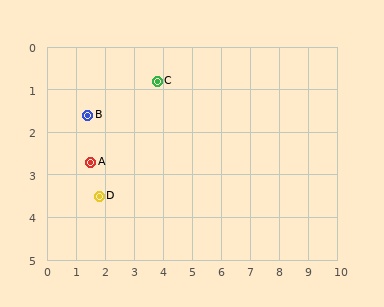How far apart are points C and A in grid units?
Points C and A are about 3.0 grid units apart.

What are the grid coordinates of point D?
Point D is at approximately (1.8, 3.5).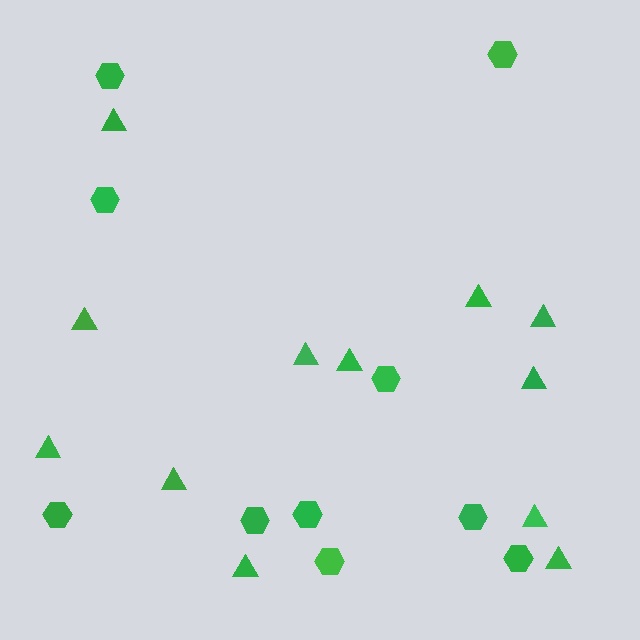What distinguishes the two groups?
There are 2 groups: one group of triangles (12) and one group of hexagons (10).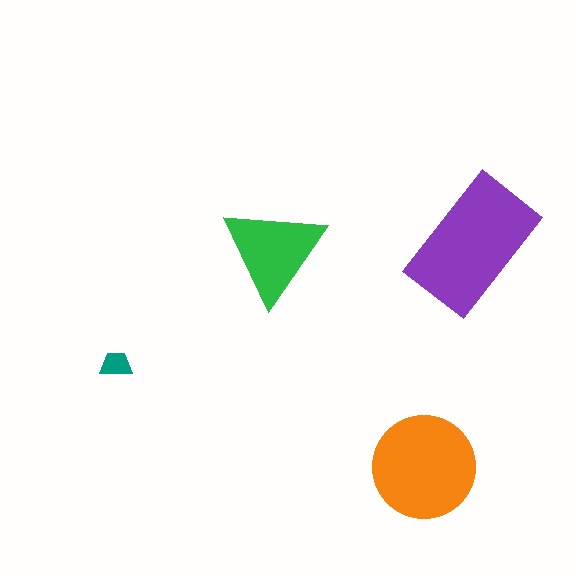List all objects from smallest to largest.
The teal trapezoid, the green triangle, the orange circle, the purple rectangle.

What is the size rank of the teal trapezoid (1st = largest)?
4th.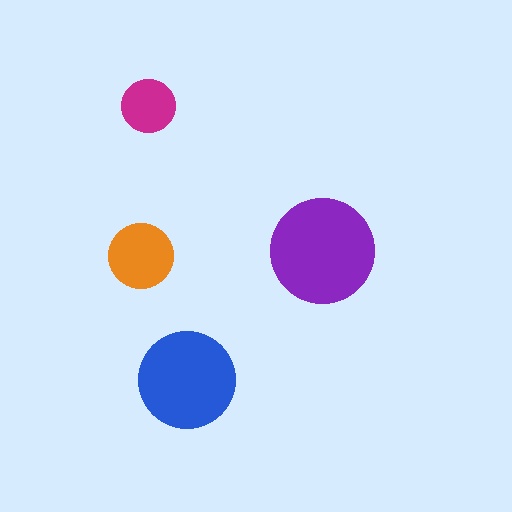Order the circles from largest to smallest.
the purple one, the blue one, the orange one, the magenta one.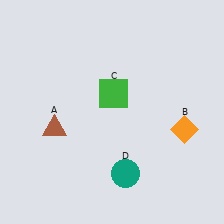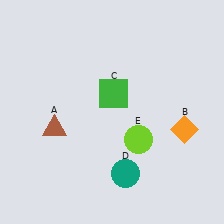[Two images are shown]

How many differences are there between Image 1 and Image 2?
There is 1 difference between the two images.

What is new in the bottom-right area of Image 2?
A lime circle (E) was added in the bottom-right area of Image 2.